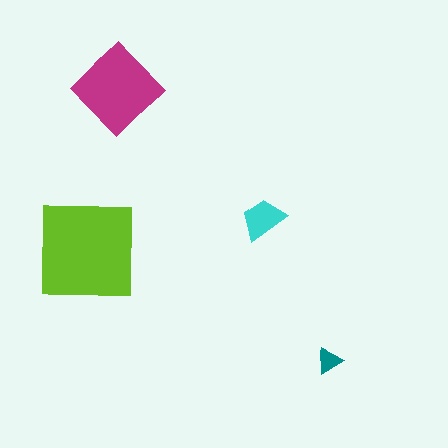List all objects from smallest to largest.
The teal triangle, the cyan trapezoid, the magenta diamond, the lime square.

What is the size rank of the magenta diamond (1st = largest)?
2nd.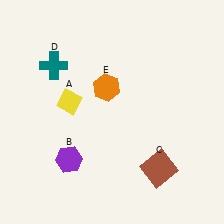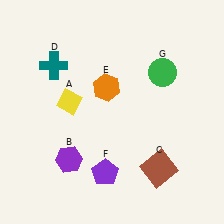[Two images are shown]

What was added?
A purple pentagon (F), a green circle (G) were added in Image 2.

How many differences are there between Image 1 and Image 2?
There are 2 differences between the two images.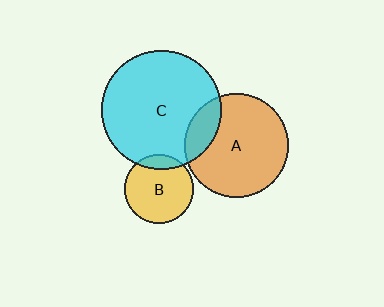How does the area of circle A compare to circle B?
Approximately 2.3 times.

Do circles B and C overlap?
Yes.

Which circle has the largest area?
Circle C (cyan).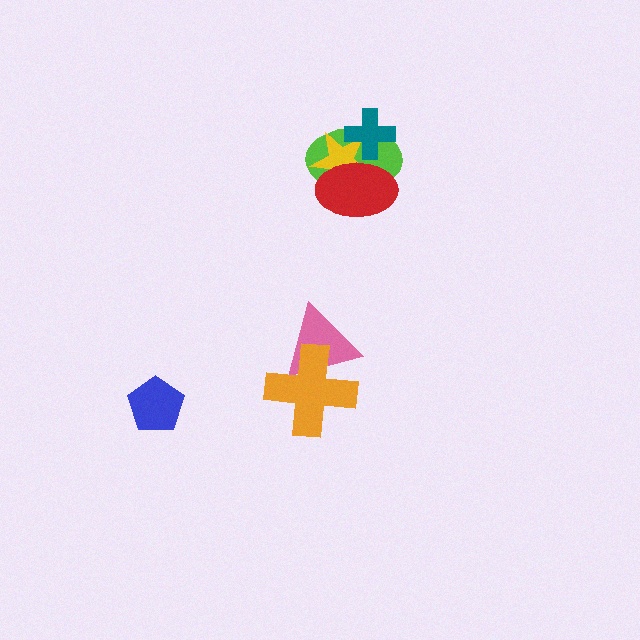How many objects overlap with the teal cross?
3 objects overlap with the teal cross.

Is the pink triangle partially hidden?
Yes, it is partially covered by another shape.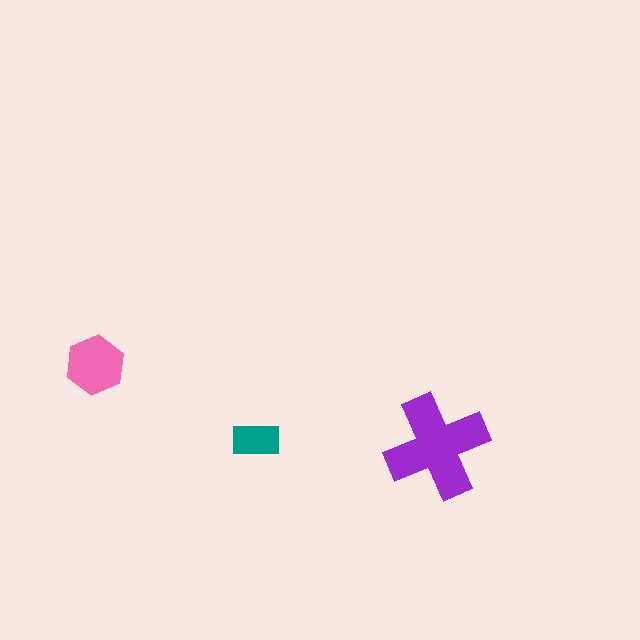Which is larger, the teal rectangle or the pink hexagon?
The pink hexagon.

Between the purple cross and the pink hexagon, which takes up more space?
The purple cross.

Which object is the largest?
The purple cross.